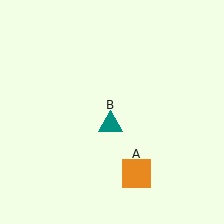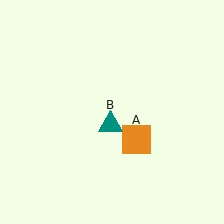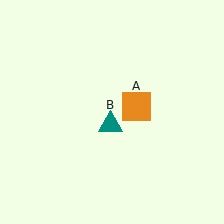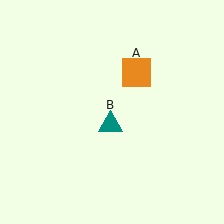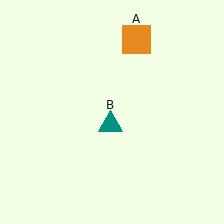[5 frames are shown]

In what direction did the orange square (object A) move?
The orange square (object A) moved up.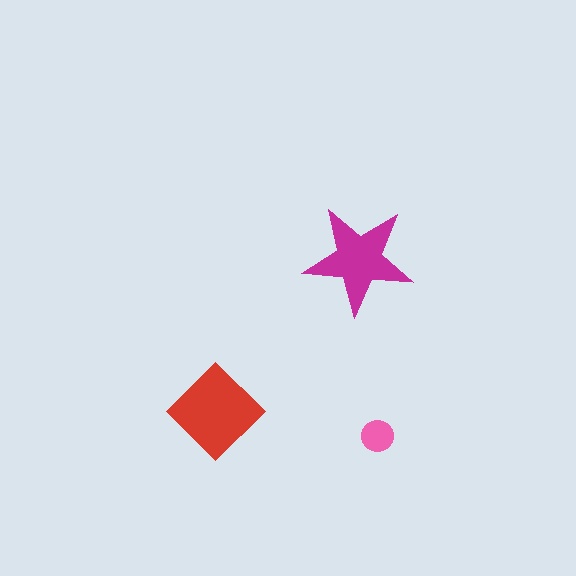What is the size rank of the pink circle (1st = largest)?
3rd.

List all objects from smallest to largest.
The pink circle, the magenta star, the red diamond.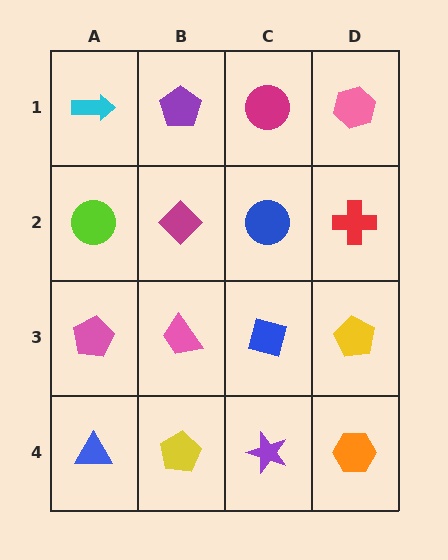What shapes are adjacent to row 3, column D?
A red cross (row 2, column D), an orange hexagon (row 4, column D), a blue diamond (row 3, column C).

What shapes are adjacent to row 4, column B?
A pink trapezoid (row 3, column B), a blue triangle (row 4, column A), a purple star (row 4, column C).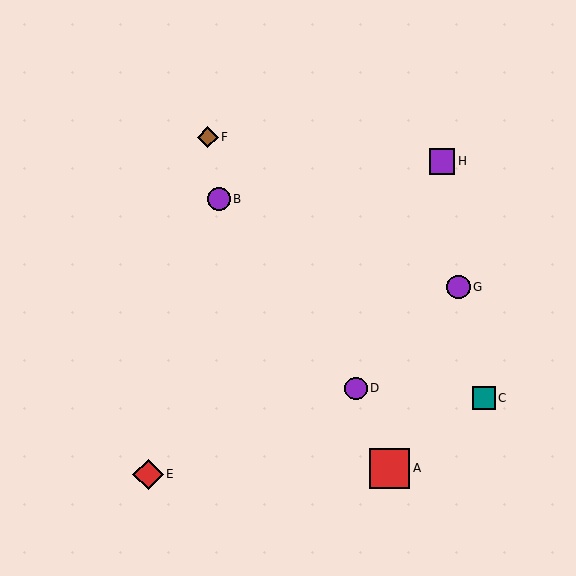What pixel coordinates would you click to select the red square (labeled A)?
Click at (390, 468) to select the red square A.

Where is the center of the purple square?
The center of the purple square is at (442, 161).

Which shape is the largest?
The red square (labeled A) is the largest.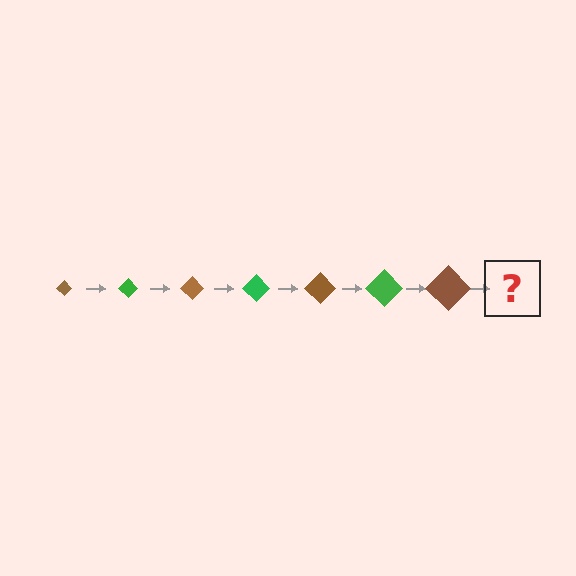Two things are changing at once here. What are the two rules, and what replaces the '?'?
The two rules are that the diamond grows larger each step and the color cycles through brown and green. The '?' should be a green diamond, larger than the previous one.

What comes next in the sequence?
The next element should be a green diamond, larger than the previous one.